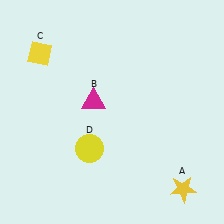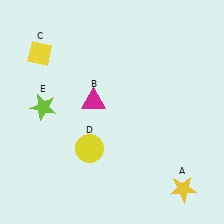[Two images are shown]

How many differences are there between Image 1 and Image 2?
There is 1 difference between the two images.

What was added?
A lime star (E) was added in Image 2.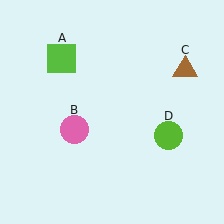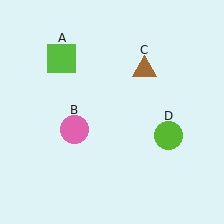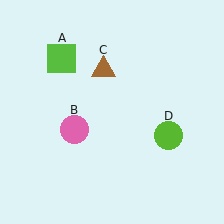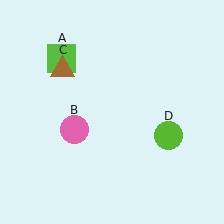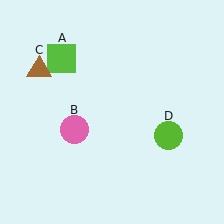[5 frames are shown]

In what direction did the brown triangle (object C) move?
The brown triangle (object C) moved left.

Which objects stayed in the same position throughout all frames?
Lime square (object A) and pink circle (object B) and lime circle (object D) remained stationary.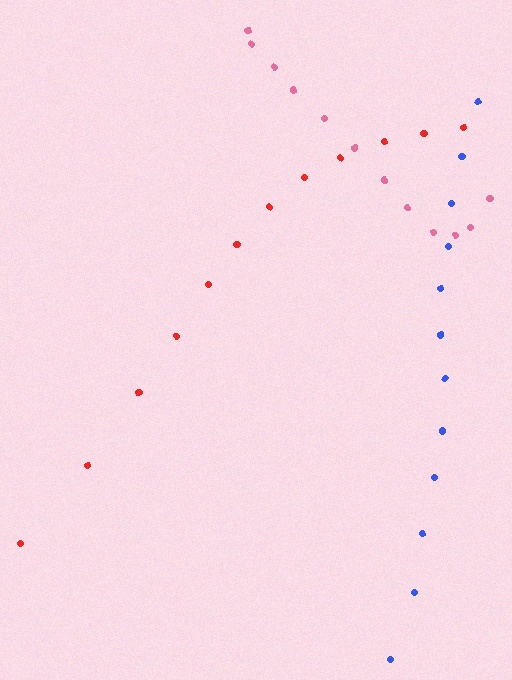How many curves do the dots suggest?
There are 3 distinct paths.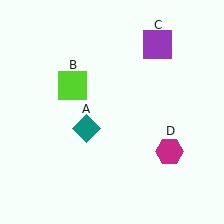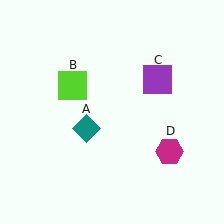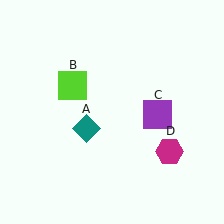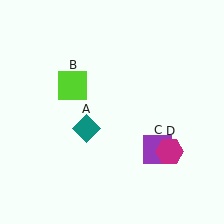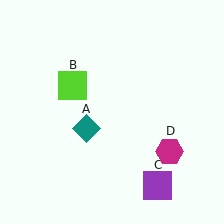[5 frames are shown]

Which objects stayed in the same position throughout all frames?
Teal diamond (object A) and lime square (object B) and magenta hexagon (object D) remained stationary.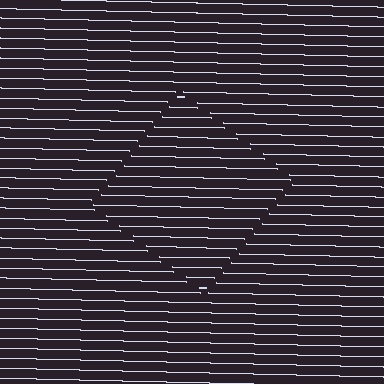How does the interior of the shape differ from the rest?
The interior of the shape contains the same grating, shifted by half a period — the contour is defined by the phase discontinuity where line-ends from the inner and outer gratings abut.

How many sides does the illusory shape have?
4 sides — the line-ends trace a square.